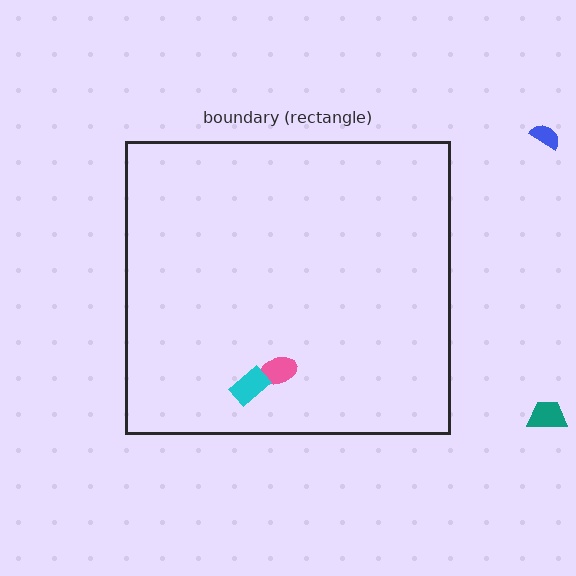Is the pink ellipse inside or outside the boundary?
Inside.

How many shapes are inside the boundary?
2 inside, 2 outside.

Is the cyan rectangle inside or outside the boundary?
Inside.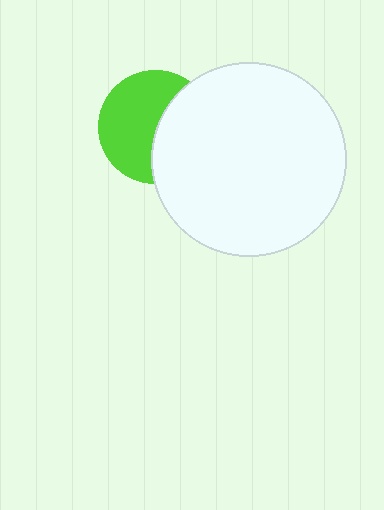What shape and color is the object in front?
The object in front is a white circle.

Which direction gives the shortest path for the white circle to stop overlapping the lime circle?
Moving right gives the shortest separation.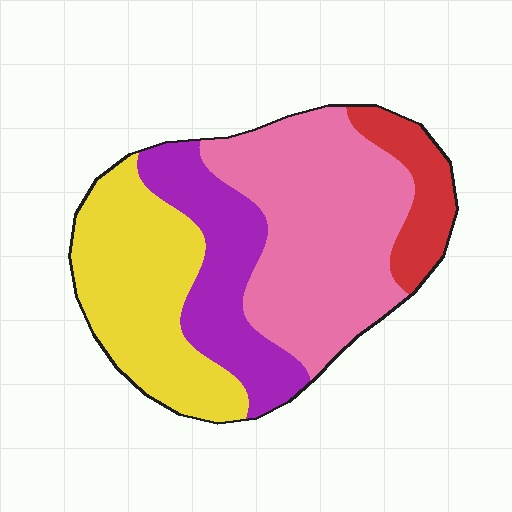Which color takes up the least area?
Red, at roughly 10%.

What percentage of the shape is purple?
Purple takes up about one fifth (1/5) of the shape.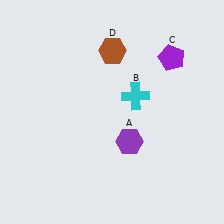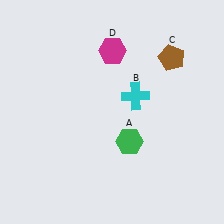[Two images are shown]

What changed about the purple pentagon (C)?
In Image 1, C is purple. In Image 2, it changed to brown.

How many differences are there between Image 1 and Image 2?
There are 3 differences between the two images.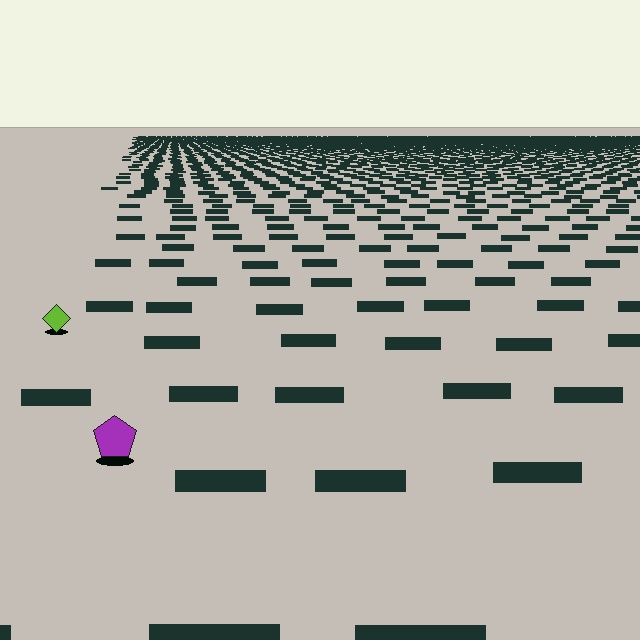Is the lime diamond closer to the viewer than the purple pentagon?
No. The purple pentagon is closer — you can tell from the texture gradient: the ground texture is coarser near it.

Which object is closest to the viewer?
The purple pentagon is closest. The texture marks near it are larger and more spread out.